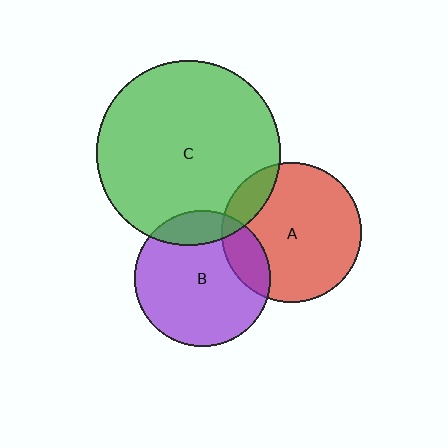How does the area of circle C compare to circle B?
Approximately 1.8 times.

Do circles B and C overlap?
Yes.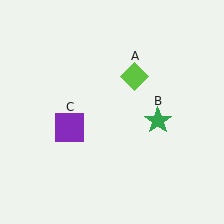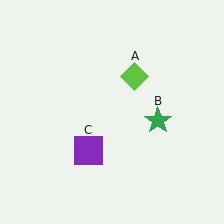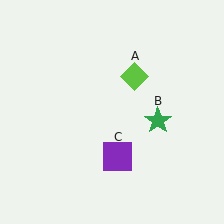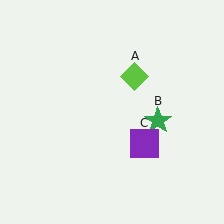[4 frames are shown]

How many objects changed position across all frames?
1 object changed position: purple square (object C).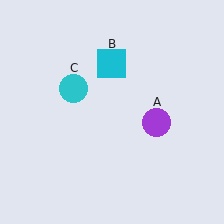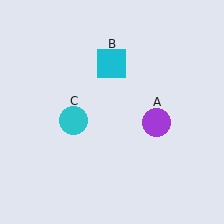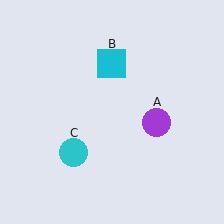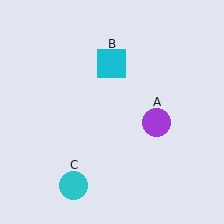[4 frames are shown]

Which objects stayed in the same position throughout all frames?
Purple circle (object A) and cyan square (object B) remained stationary.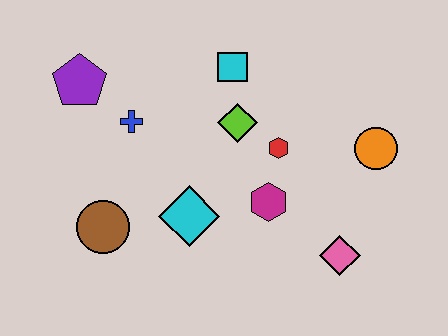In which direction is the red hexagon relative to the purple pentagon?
The red hexagon is to the right of the purple pentagon.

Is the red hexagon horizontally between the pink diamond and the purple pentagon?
Yes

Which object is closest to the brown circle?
The cyan diamond is closest to the brown circle.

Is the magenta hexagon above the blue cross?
No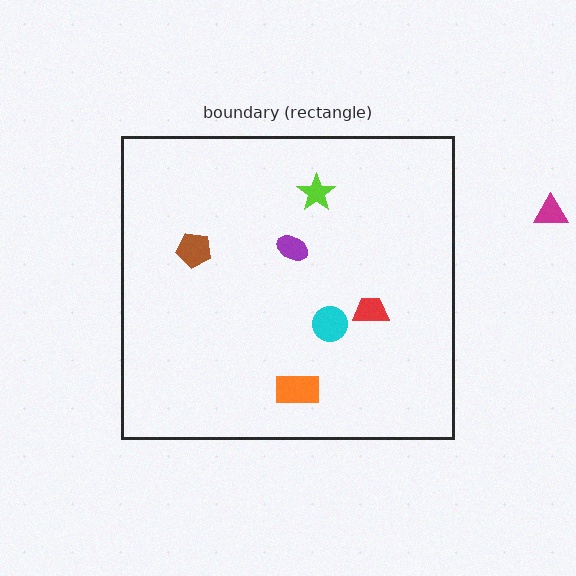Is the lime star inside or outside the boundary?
Inside.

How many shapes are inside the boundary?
6 inside, 1 outside.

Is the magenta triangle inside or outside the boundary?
Outside.